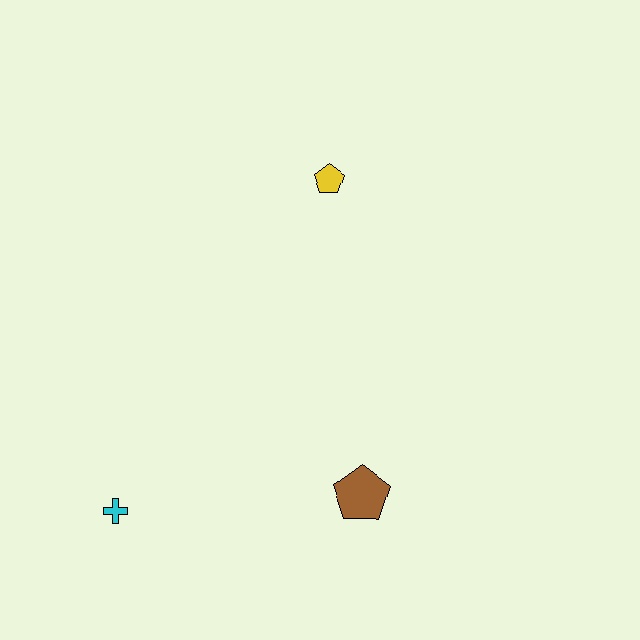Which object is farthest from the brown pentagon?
The yellow pentagon is farthest from the brown pentagon.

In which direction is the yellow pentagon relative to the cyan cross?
The yellow pentagon is above the cyan cross.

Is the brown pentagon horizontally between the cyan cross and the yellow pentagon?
No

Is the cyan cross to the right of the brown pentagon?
No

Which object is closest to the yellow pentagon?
The brown pentagon is closest to the yellow pentagon.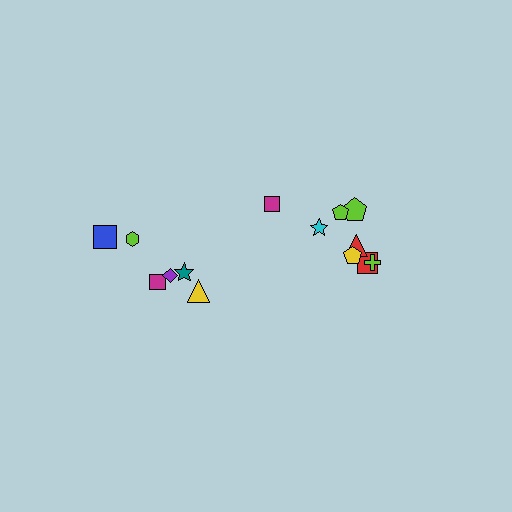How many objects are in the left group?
There are 6 objects.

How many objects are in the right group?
There are 8 objects.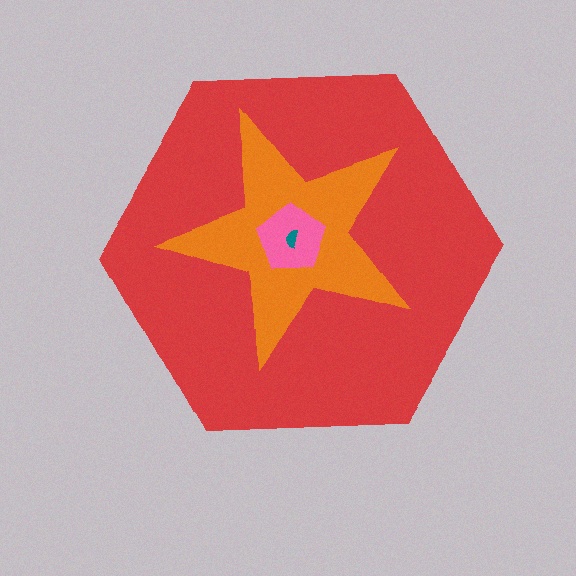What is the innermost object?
The teal semicircle.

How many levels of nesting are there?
4.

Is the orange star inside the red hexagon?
Yes.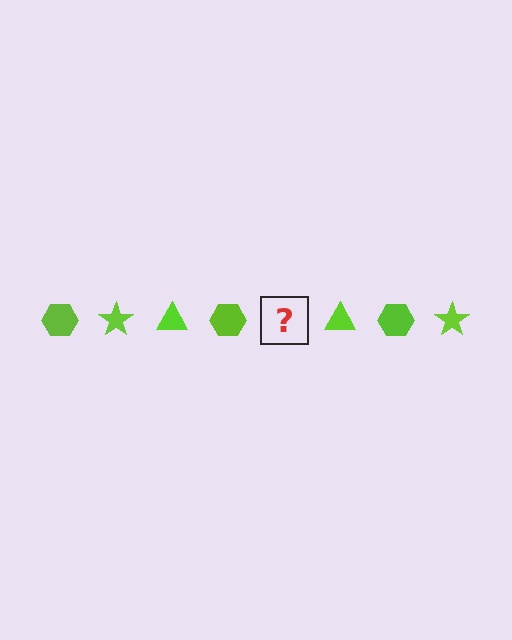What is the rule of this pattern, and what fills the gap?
The rule is that the pattern cycles through hexagon, star, triangle shapes in lime. The gap should be filled with a lime star.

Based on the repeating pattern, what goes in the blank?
The blank should be a lime star.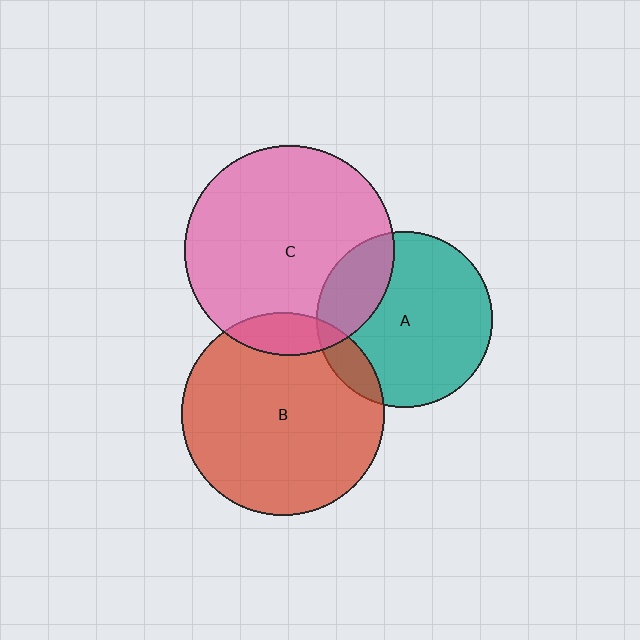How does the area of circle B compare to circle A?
Approximately 1.3 times.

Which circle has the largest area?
Circle C (pink).